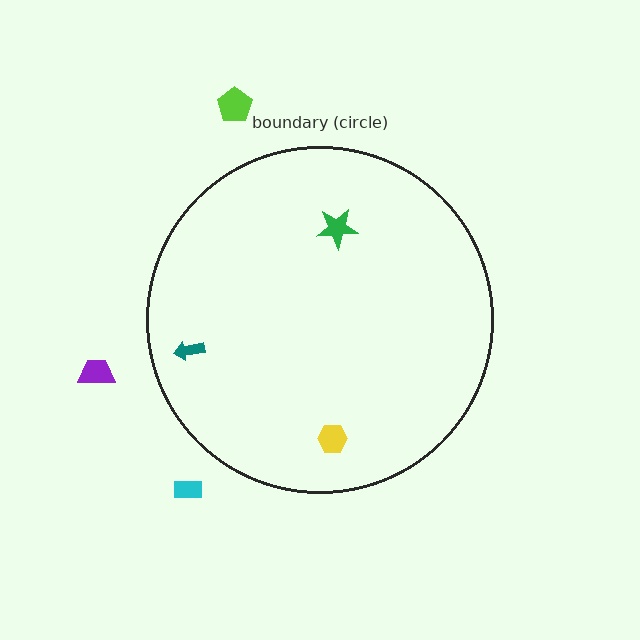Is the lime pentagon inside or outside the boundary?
Outside.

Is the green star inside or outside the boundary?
Inside.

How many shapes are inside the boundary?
3 inside, 3 outside.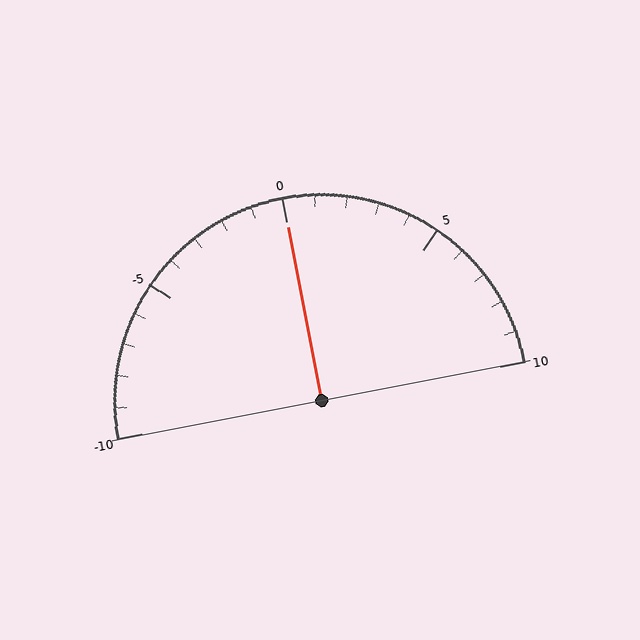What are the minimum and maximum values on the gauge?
The gauge ranges from -10 to 10.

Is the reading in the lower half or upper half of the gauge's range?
The reading is in the upper half of the range (-10 to 10).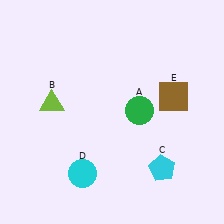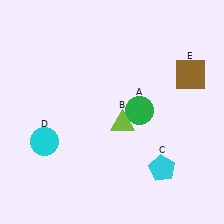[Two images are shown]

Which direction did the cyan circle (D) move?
The cyan circle (D) moved left.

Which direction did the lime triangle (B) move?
The lime triangle (B) moved right.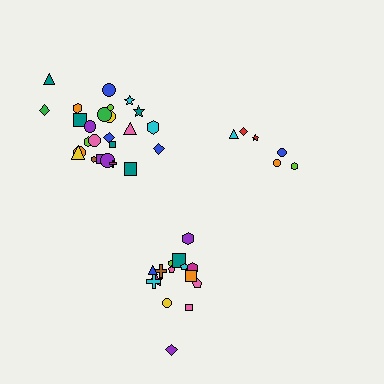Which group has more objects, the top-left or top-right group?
The top-left group.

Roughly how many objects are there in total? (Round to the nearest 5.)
Roughly 45 objects in total.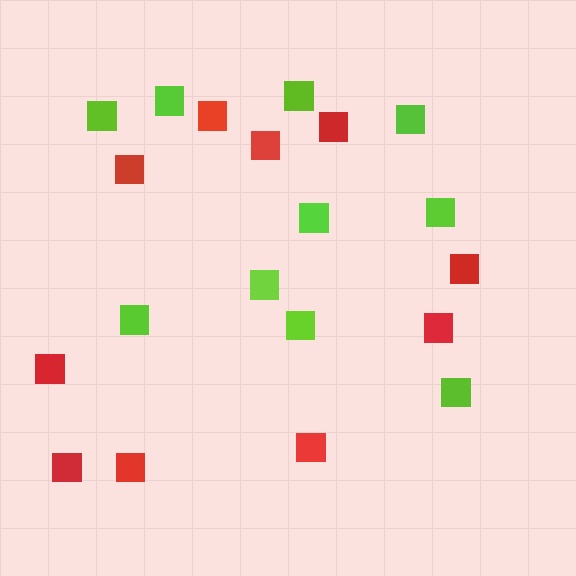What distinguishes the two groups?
There are 2 groups: one group of lime squares (10) and one group of red squares (10).